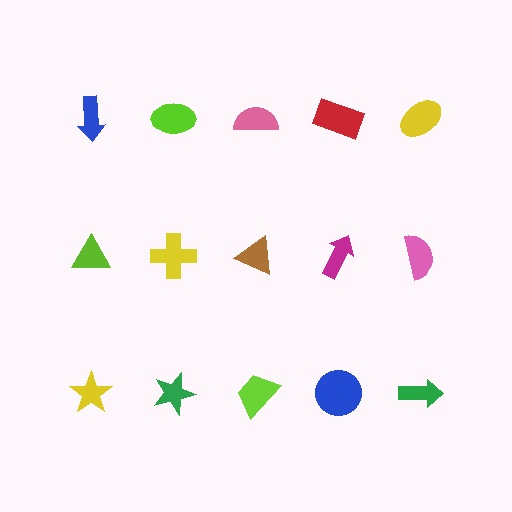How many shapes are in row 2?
5 shapes.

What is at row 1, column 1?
A blue arrow.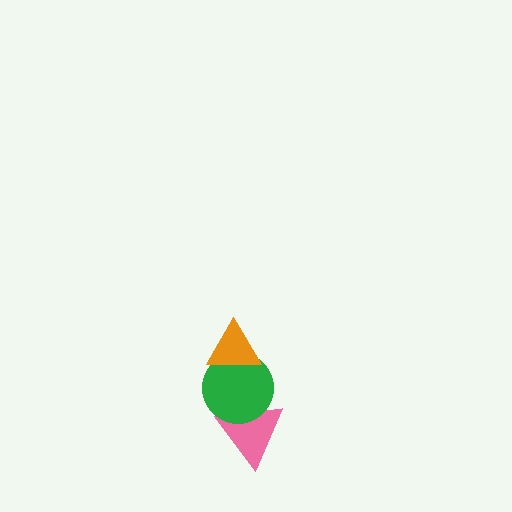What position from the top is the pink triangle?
The pink triangle is 3rd from the top.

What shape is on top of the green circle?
The orange triangle is on top of the green circle.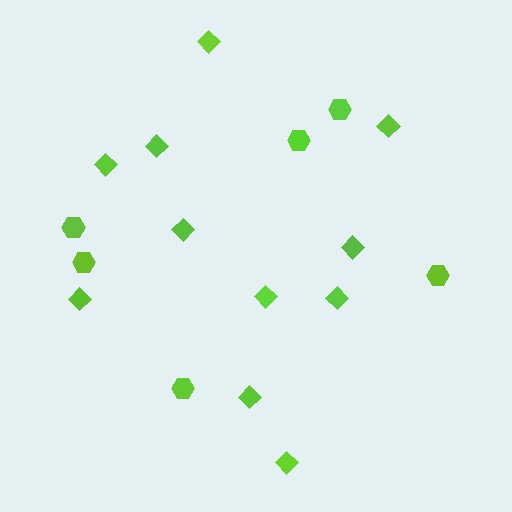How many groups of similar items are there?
There are 2 groups: one group of diamonds (11) and one group of hexagons (6).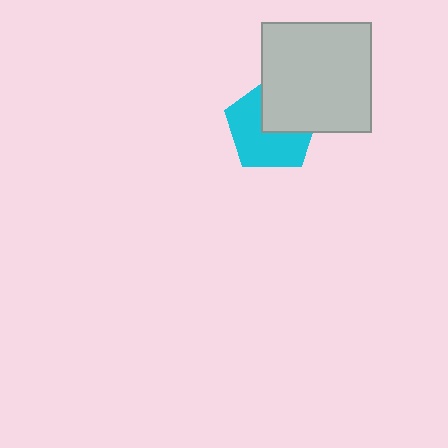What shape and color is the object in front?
The object in front is a light gray square.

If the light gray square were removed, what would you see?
You would see the complete cyan pentagon.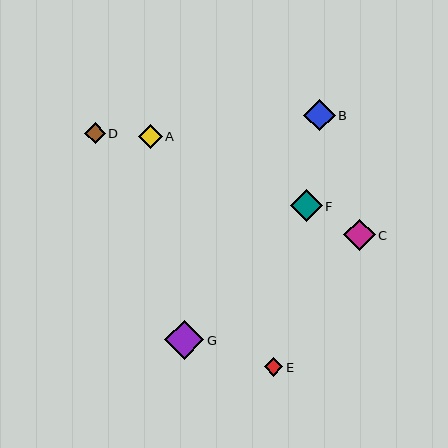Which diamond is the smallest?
Diamond E is the smallest with a size of approximately 18 pixels.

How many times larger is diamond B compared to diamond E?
Diamond B is approximately 1.7 times the size of diamond E.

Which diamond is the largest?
Diamond G is the largest with a size of approximately 39 pixels.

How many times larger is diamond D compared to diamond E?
Diamond D is approximately 1.1 times the size of diamond E.